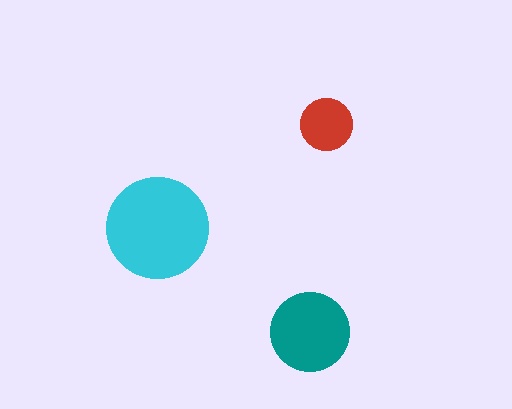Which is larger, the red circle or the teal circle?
The teal one.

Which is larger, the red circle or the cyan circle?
The cyan one.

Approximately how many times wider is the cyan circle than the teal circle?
About 1.5 times wider.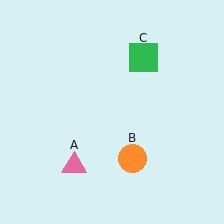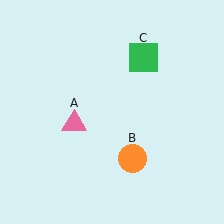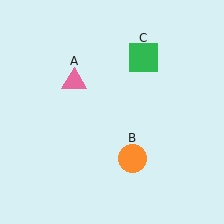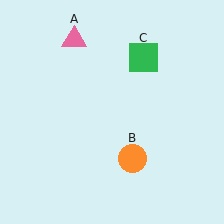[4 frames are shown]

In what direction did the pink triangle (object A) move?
The pink triangle (object A) moved up.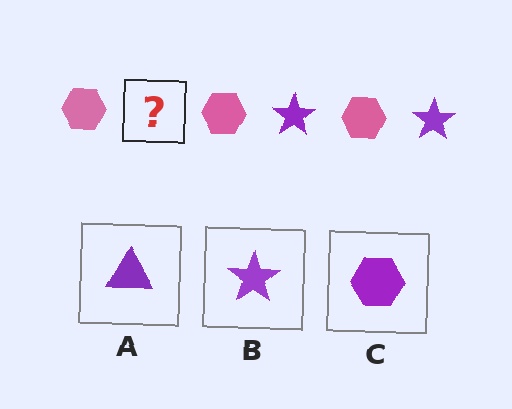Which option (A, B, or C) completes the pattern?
B.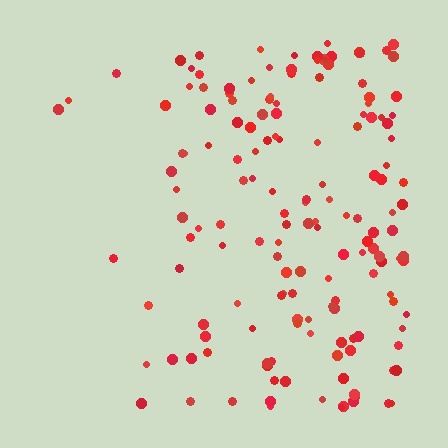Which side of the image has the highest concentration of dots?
The right.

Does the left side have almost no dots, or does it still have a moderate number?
Still a moderate number, just noticeably fewer than the right.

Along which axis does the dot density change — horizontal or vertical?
Horizontal.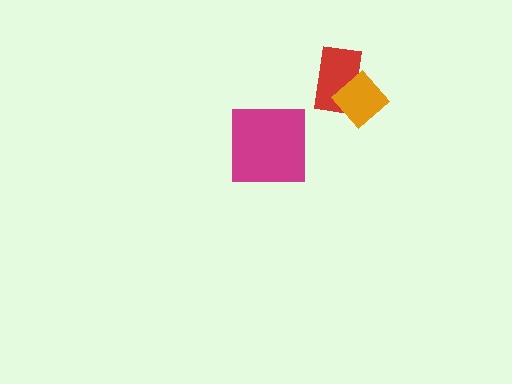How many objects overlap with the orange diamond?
1 object overlaps with the orange diamond.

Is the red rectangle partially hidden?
Yes, it is partially covered by another shape.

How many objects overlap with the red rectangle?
1 object overlaps with the red rectangle.